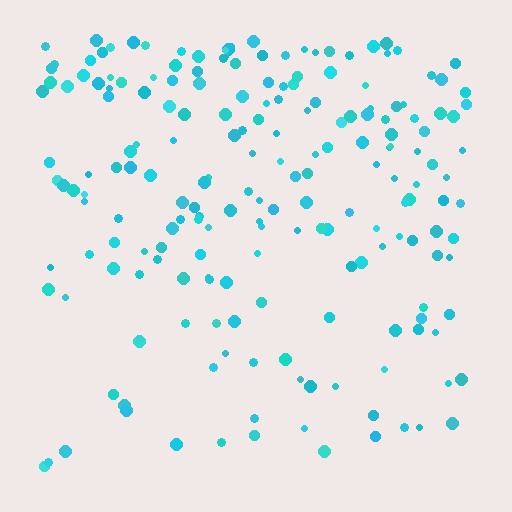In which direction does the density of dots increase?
From bottom to top, with the top side densest.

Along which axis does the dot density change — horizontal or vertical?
Vertical.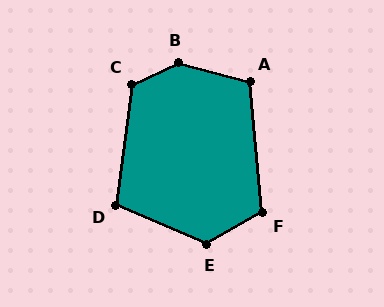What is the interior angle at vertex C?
Approximately 122 degrees (obtuse).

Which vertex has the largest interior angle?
B, at approximately 140 degrees.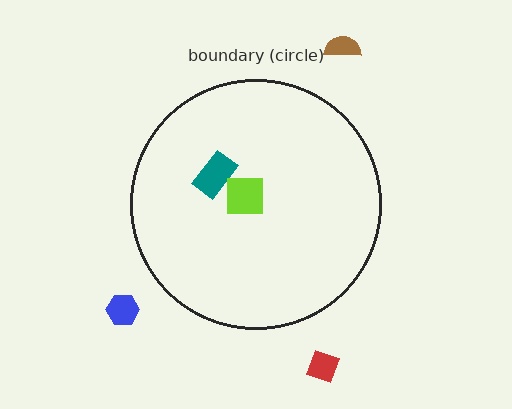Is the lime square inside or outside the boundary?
Inside.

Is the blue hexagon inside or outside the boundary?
Outside.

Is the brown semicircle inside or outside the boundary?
Outside.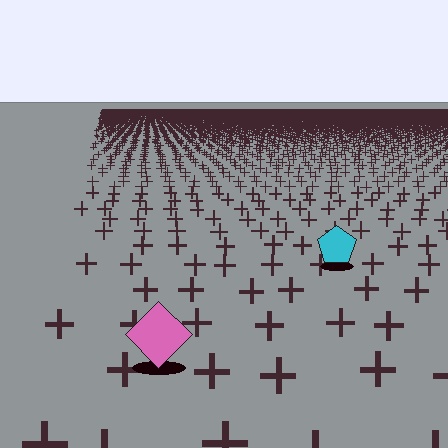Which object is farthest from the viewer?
The cyan pentagon is farthest from the viewer. It appears smaller and the ground texture around it is denser.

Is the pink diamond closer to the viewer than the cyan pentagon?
Yes. The pink diamond is closer — you can tell from the texture gradient: the ground texture is coarser near it.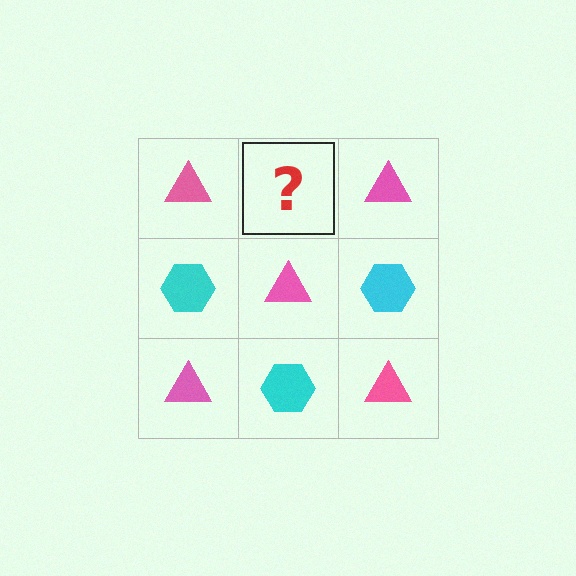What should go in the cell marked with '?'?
The missing cell should contain a cyan hexagon.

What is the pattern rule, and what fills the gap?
The rule is that it alternates pink triangle and cyan hexagon in a checkerboard pattern. The gap should be filled with a cyan hexagon.